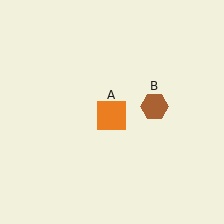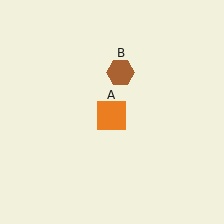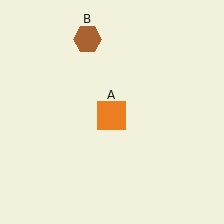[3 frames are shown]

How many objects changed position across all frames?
1 object changed position: brown hexagon (object B).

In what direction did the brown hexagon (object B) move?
The brown hexagon (object B) moved up and to the left.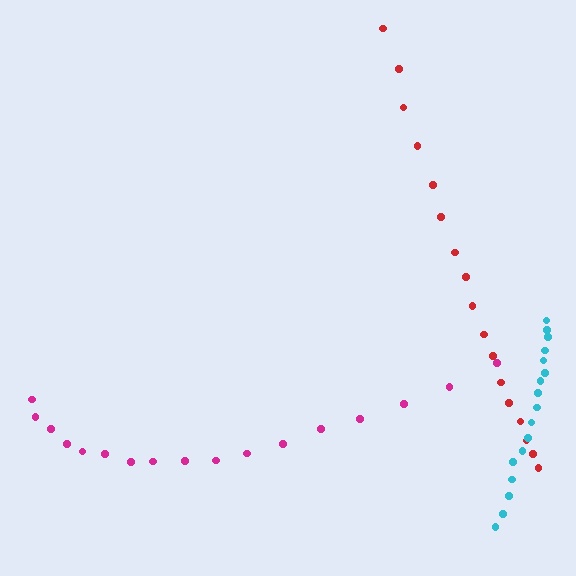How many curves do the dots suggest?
There are 3 distinct paths.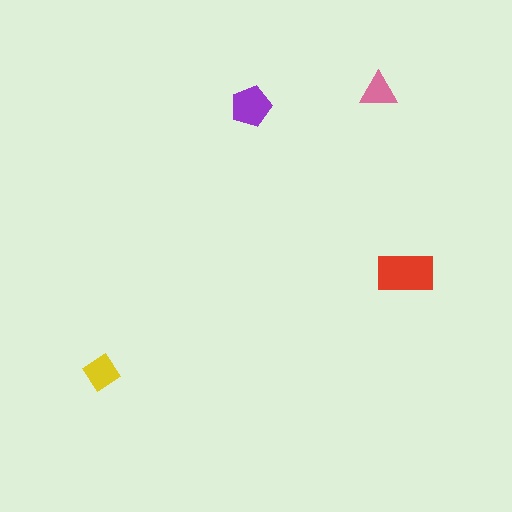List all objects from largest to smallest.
The red rectangle, the purple pentagon, the yellow diamond, the pink triangle.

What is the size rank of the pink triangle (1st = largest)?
4th.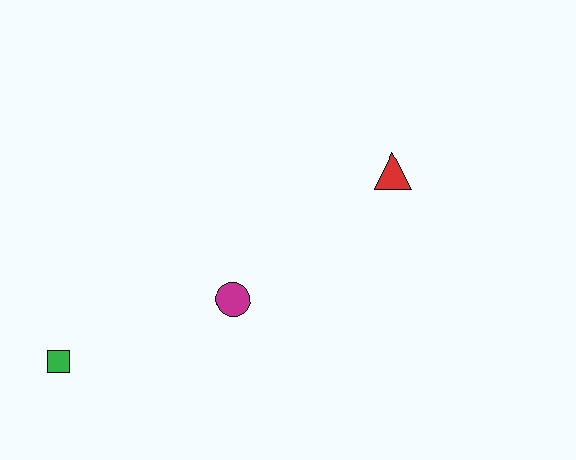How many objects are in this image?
There are 3 objects.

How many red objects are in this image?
There is 1 red object.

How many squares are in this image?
There is 1 square.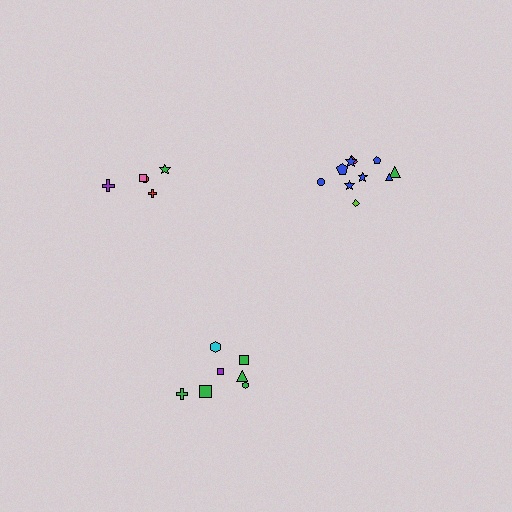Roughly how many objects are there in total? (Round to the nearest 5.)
Roughly 20 objects in total.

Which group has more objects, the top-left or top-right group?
The top-right group.